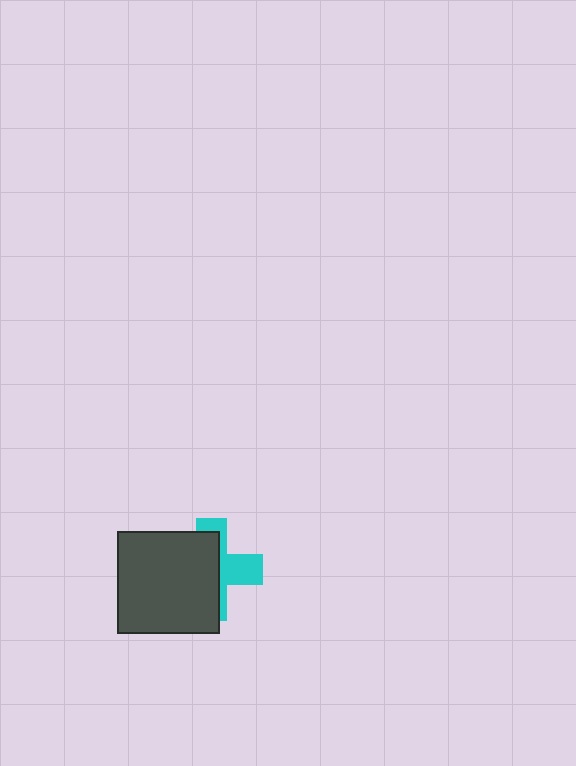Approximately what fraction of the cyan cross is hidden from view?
Roughly 59% of the cyan cross is hidden behind the dark gray square.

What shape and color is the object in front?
The object in front is a dark gray square.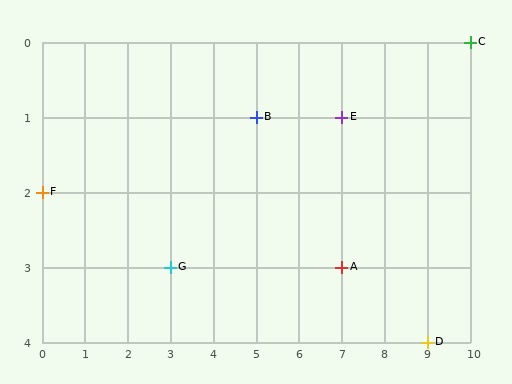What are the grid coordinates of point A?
Point A is at grid coordinates (7, 3).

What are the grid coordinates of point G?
Point G is at grid coordinates (3, 3).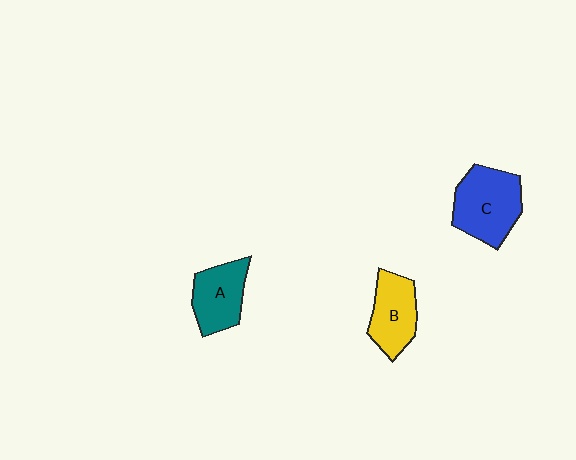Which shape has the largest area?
Shape C (blue).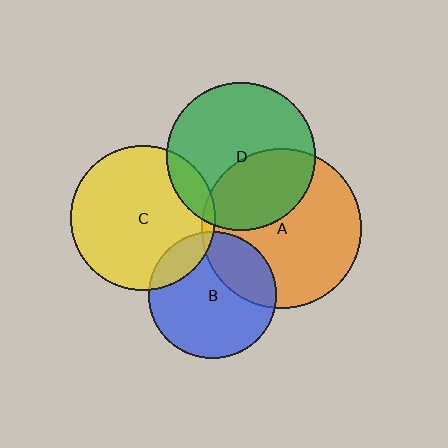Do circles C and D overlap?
Yes.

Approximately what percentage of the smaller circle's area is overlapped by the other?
Approximately 10%.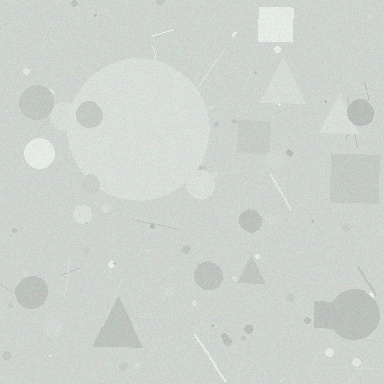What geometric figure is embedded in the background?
A circle is embedded in the background.